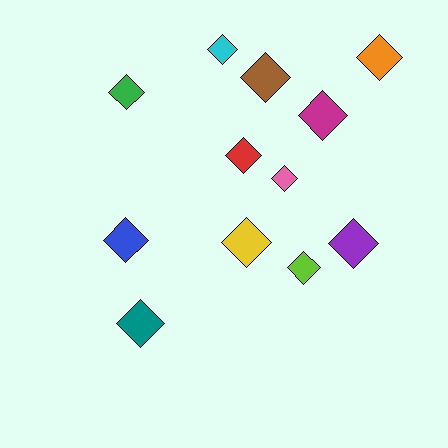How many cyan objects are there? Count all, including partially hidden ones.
There is 1 cyan object.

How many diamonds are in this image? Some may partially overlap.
There are 12 diamonds.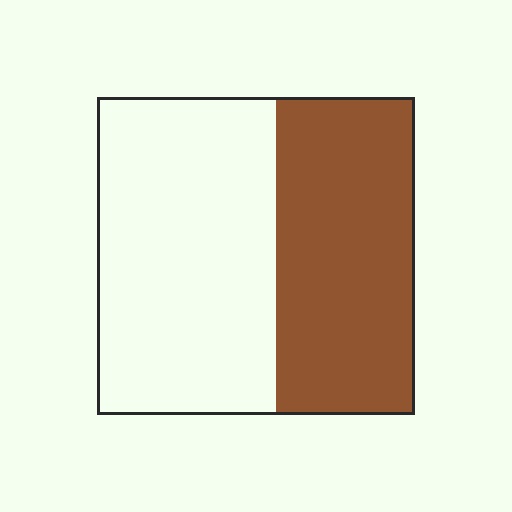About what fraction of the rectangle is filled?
About two fifths (2/5).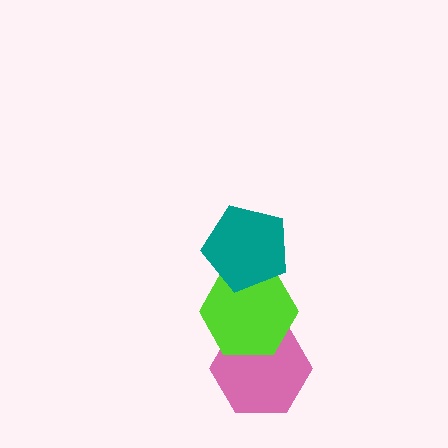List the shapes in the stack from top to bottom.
From top to bottom: the teal pentagon, the lime hexagon, the pink hexagon.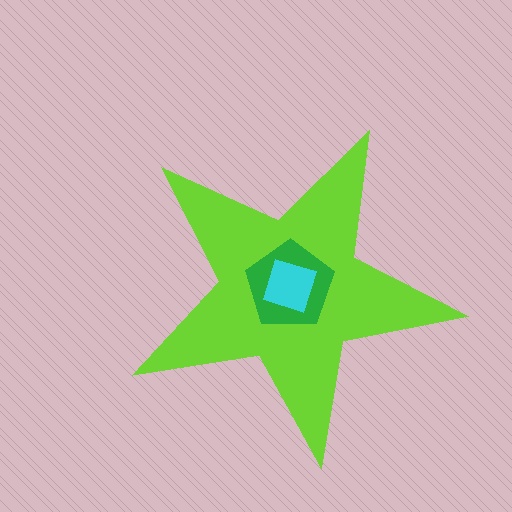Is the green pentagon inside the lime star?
Yes.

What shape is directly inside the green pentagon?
The cyan diamond.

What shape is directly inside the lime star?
The green pentagon.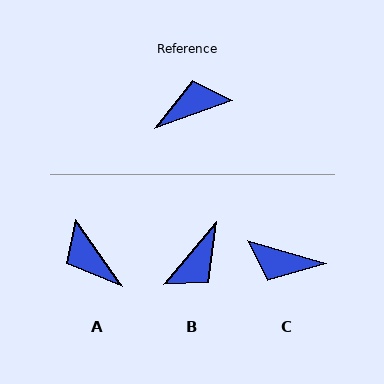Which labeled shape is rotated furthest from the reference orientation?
B, about 150 degrees away.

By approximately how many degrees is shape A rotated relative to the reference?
Approximately 106 degrees counter-clockwise.